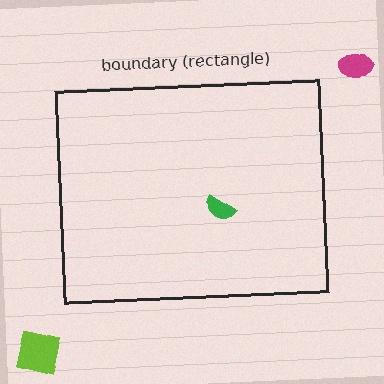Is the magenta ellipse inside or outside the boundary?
Outside.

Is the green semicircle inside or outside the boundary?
Inside.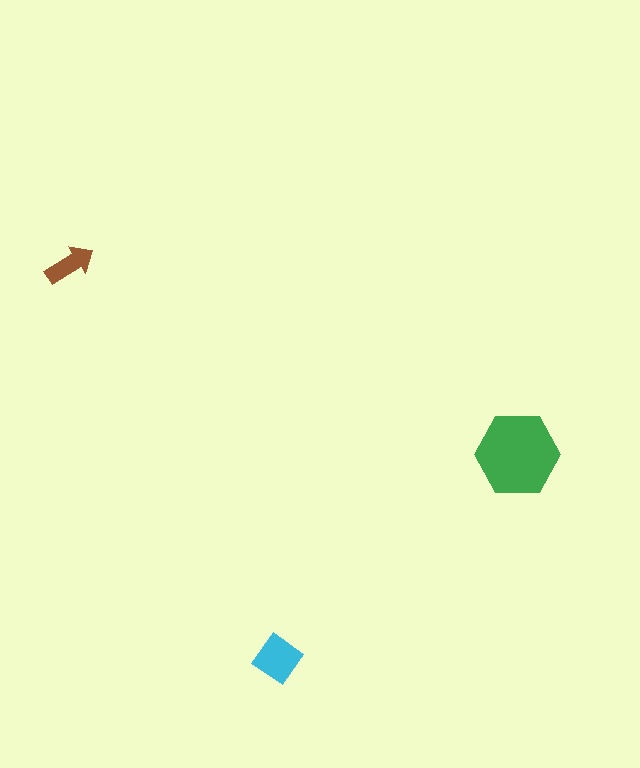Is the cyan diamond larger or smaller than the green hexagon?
Smaller.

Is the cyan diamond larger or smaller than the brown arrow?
Larger.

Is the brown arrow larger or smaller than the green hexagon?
Smaller.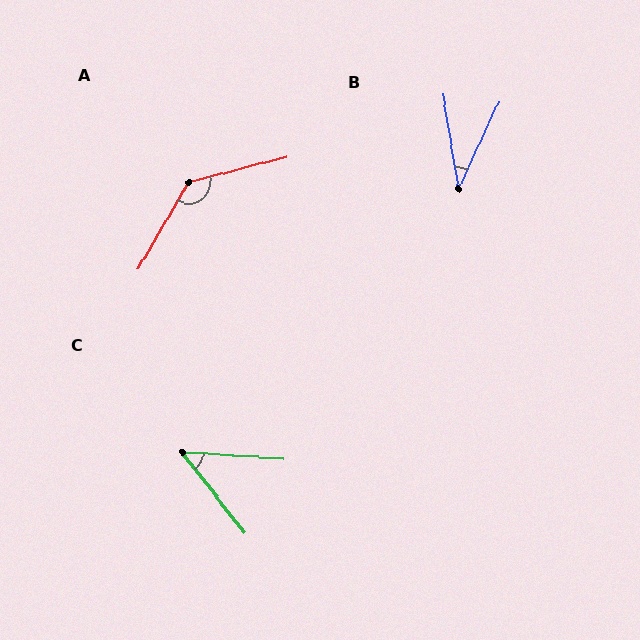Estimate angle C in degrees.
Approximately 48 degrees.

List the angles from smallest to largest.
B (34°), C (48°), A (135°).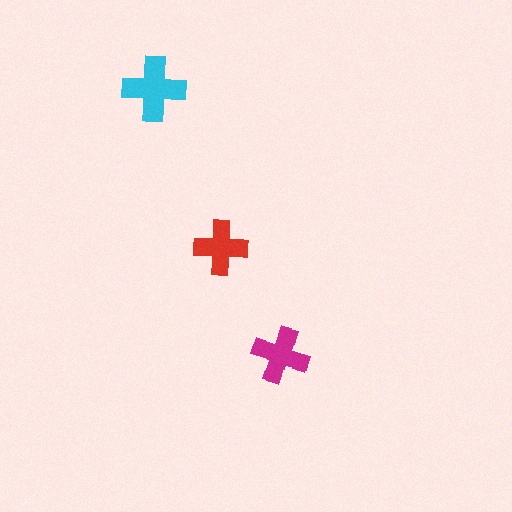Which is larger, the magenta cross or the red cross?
The magenta one.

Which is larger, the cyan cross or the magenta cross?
The cyan one.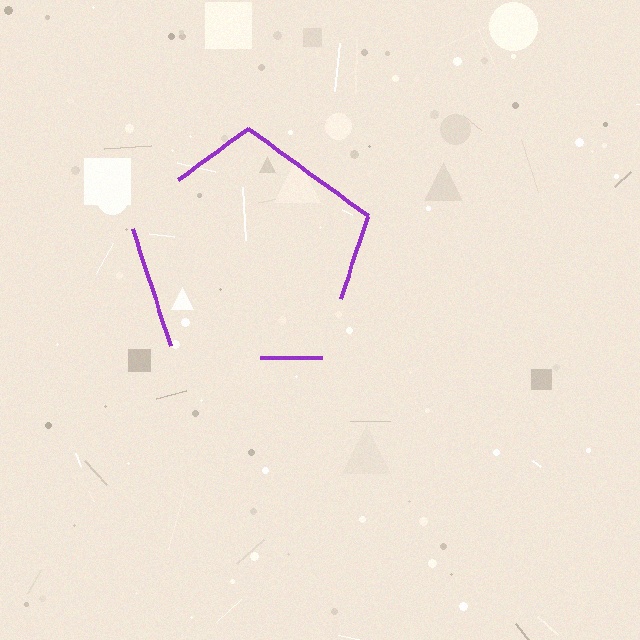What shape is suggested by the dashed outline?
The dashed outline suggests a pentagon.